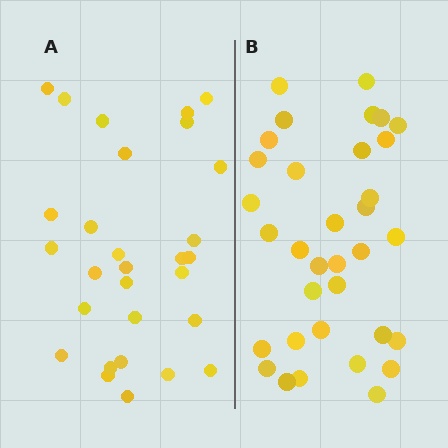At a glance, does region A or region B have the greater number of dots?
Region B (the right region) has more dots.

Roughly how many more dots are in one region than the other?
Region B has about 5 more dots than region A.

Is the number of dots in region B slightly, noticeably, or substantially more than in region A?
Region B has only slightly more — the two regions are fairly close. The ratio is roughly 1.2 to 1.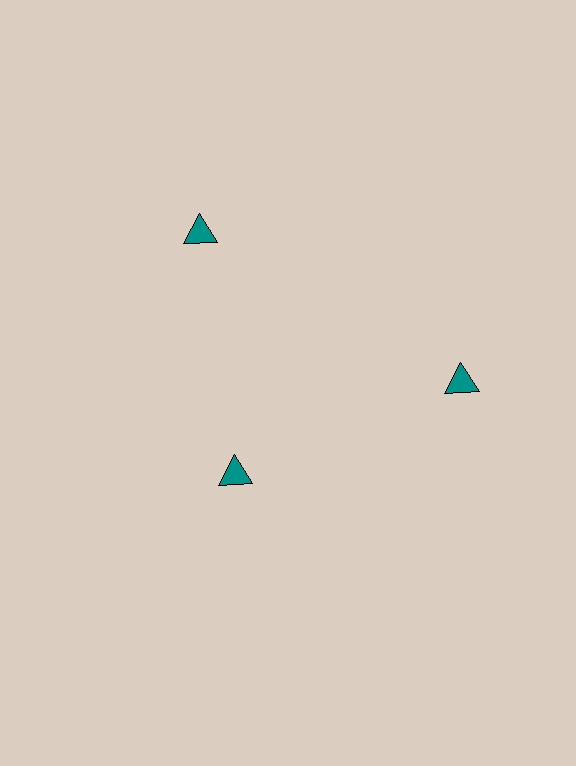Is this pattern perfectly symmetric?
No. The 3 teal triangles are arranged in a ring, but one element near the 7 o'clock position is pulled inward toward the center, breaking the 3-fold rotational symmetry.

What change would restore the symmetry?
The symmetry would be restored by moving it outward, back onto the ring so that all 3 triangles sit at equal angles and equal distance from the center.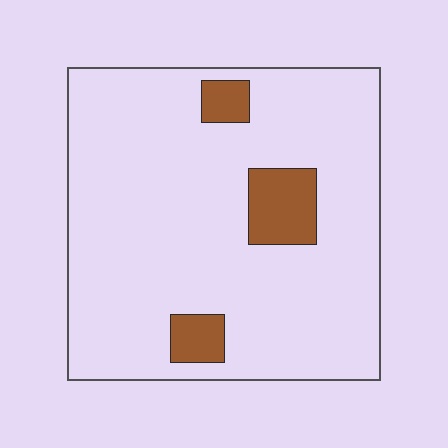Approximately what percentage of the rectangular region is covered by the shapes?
Approximately 10%.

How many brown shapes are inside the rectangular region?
3.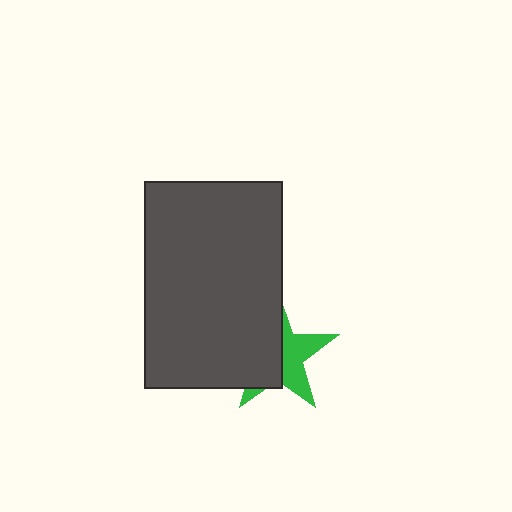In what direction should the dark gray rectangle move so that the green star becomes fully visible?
The dark gray rectangle should move left. That is the shortest direction to clear the overlap and leave the green star fully visible.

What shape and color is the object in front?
The object in front is a dark gray rectangle.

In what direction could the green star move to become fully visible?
The green star could move right. That would shift it out from behind the dark gray rectangle entirely.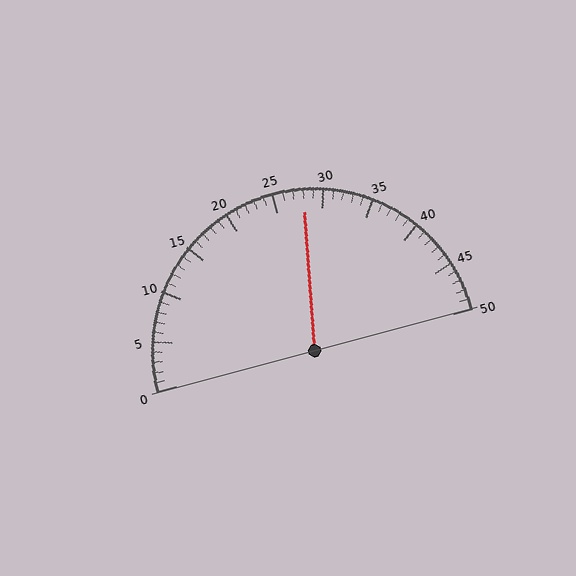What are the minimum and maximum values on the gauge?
The gauge ranges from 0 to 50.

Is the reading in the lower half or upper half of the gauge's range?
The reading is in the upper half of the range (0 to 50).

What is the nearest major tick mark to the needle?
The nearest major tick mark is 30.